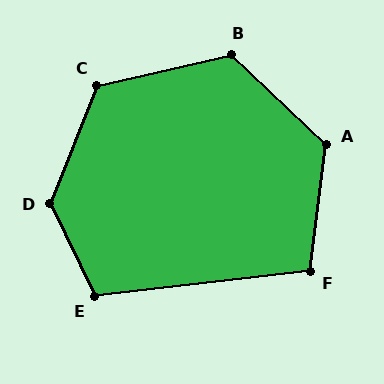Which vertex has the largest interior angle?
D, at approximately 132 degrees.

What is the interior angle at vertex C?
Approximately 125 degrees (obtuse).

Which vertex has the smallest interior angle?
F, at approximately 104 degrees.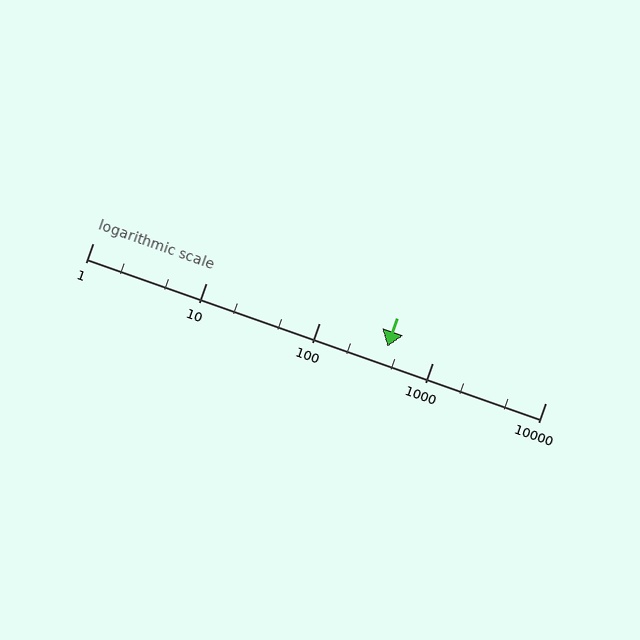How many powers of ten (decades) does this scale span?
The scale spans 4 decades, from 1 to 10000.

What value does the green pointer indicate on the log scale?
The pointer indicates approximately 400.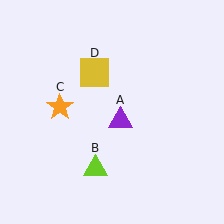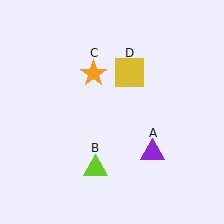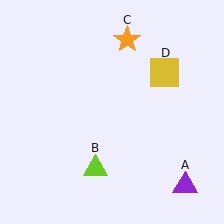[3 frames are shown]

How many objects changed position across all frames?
3 objects changed position: purple triangle (object A), orange star (object C), yellow square (object D).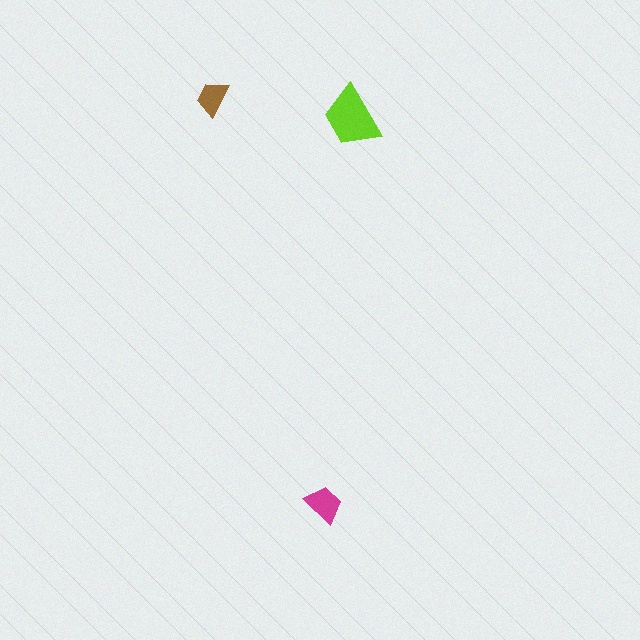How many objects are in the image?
There are 3 objects in the image.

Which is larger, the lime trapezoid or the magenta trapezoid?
The lime one.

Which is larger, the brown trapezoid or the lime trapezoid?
The lime one.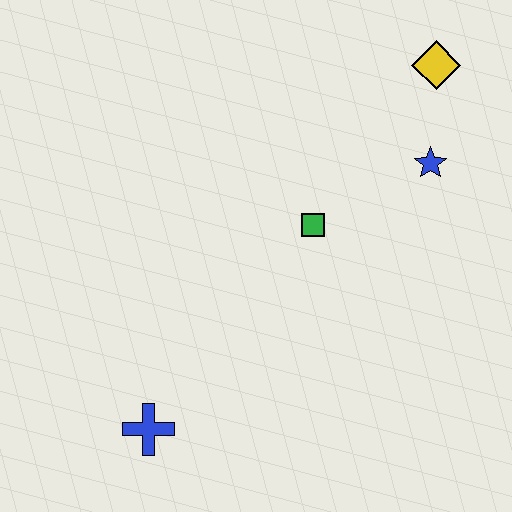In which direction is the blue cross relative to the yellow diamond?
The blue cross is below the yellow diamond.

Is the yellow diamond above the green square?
Yes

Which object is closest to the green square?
The blue star is closest to the green square.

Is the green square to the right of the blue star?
No